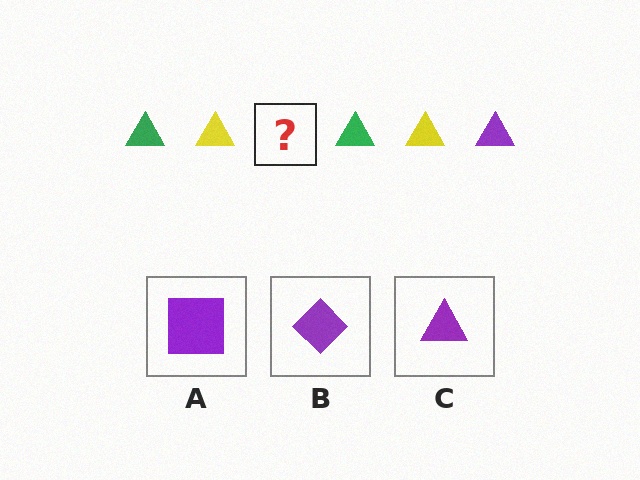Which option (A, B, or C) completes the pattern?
C.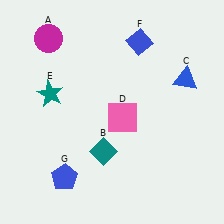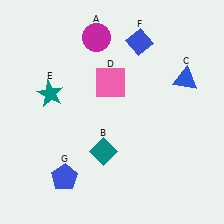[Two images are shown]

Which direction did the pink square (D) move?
The pink square (D) moved up.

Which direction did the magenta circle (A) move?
The magenta circle (A) moved right.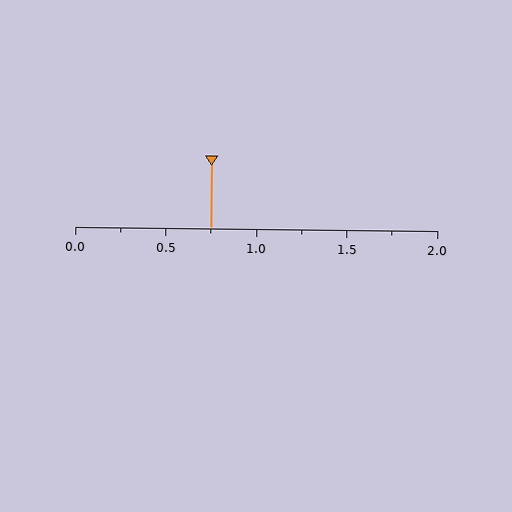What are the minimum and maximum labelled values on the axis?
The axis runs from 0.0 to 2.0.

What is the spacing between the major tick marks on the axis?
The major ticks are spaced 0.5 apart.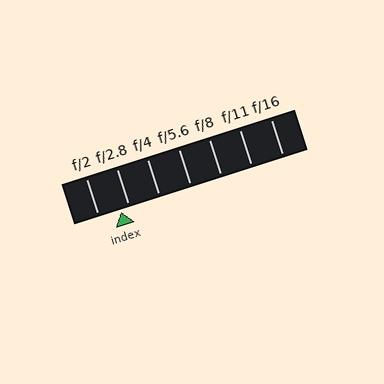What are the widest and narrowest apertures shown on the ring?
The widest aperture shown is f/2 and the narrowest is f/16.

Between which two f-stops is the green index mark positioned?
The index mark is between f/2 and f/2.8.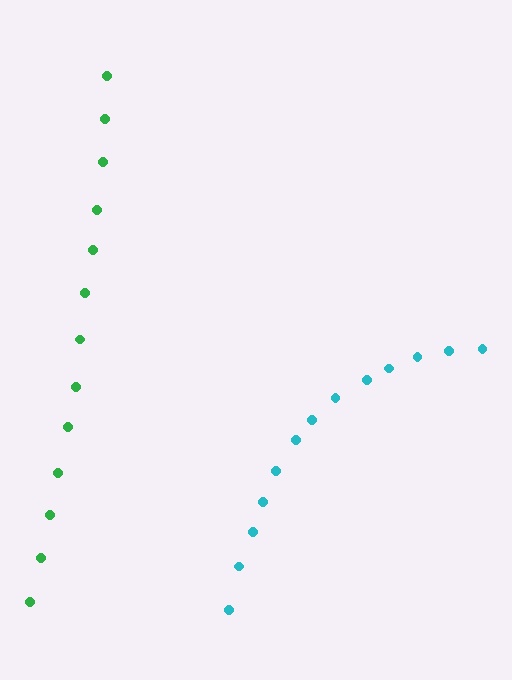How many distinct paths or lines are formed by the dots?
There are 2 distinct paths.